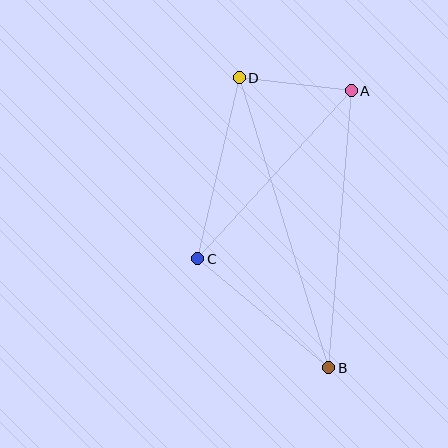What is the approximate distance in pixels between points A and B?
The distance between A and B is approximately 278 pixels.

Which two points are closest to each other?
Points A and D are closest to each other.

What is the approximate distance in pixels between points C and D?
The distance between C and D is approximately 186 pixels.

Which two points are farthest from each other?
Points B and D are farthest from each other.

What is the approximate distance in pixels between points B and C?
The distance between B and C is approximately 171 pixels.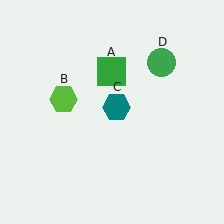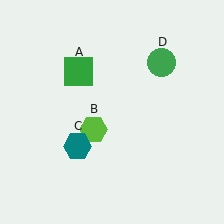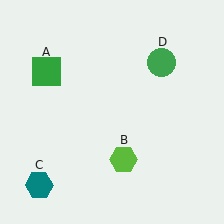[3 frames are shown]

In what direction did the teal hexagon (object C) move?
The teal hexagon (object C) moved down and to the left.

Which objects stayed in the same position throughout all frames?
Green circle (object D) remained stationary.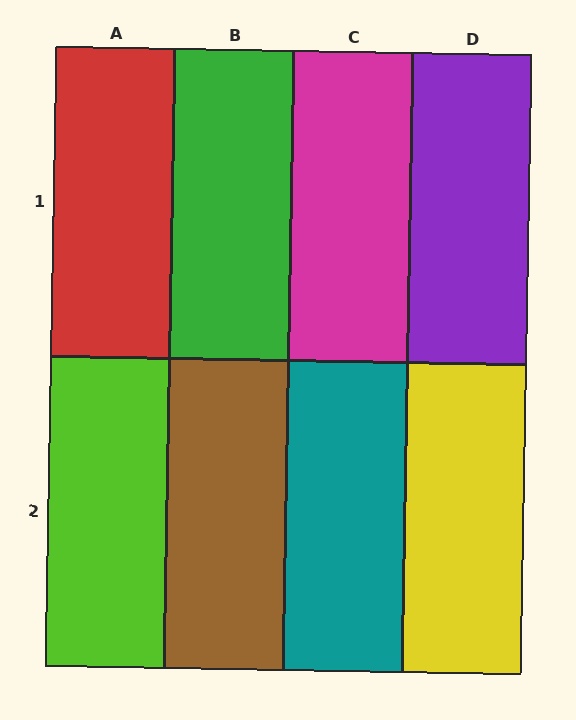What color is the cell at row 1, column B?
Green.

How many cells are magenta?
1 cell is magenta.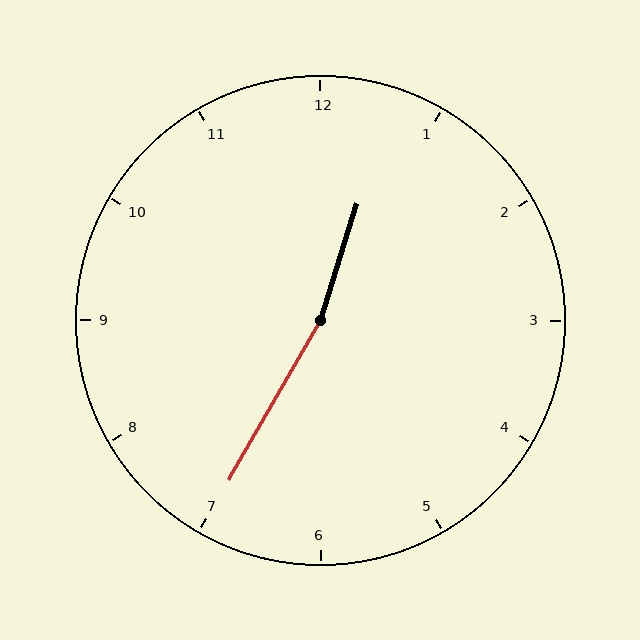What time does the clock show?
12:35.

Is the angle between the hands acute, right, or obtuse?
It is obtuse.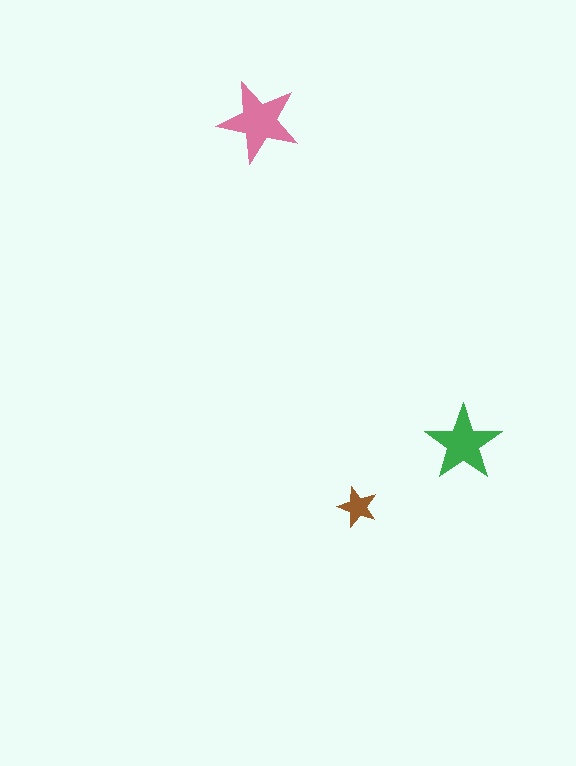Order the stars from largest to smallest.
the pink one, the green one, the brown one.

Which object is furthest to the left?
The pink star is leftmost.